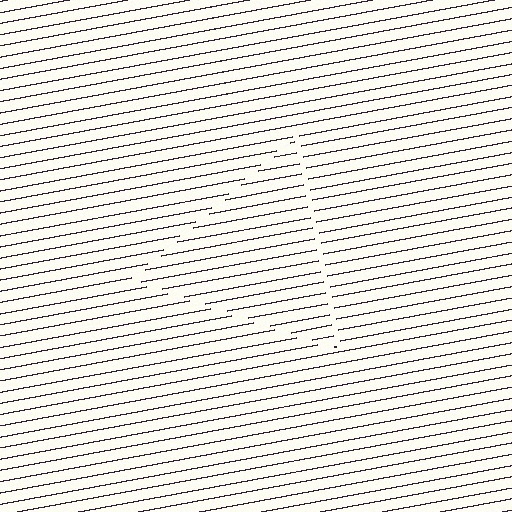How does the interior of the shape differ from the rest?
The interior of the shape contains the same grating, shifted by half a period — the contour is defined by the phase discontinuity where line-ends from the inner and outer gratings abut.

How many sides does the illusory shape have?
3 sides — the line-ends trace a triangle.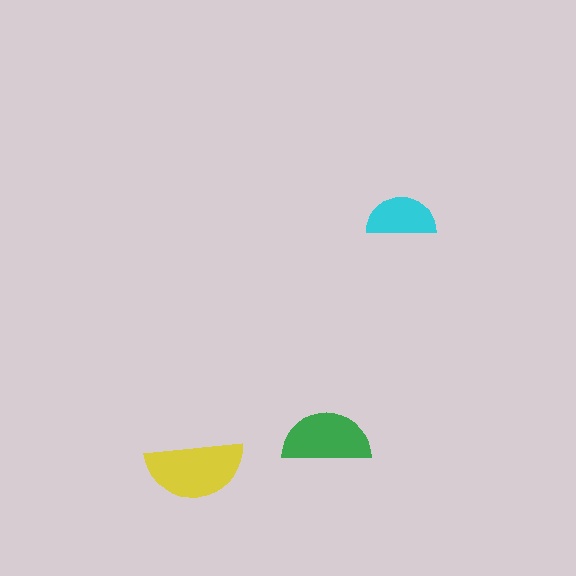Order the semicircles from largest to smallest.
the yellow one, the green one, the cyan one.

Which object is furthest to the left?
The yellow semicircle is leftmost.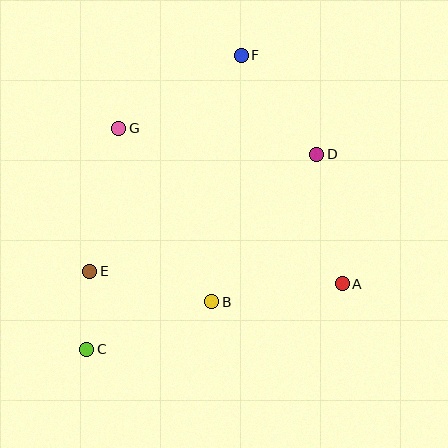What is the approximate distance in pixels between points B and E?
The distance between B and E is approximately 126 pixels.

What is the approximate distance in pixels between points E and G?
The distance between E and G is approximately 146 pixels.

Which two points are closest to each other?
Points C and E are closest to each other.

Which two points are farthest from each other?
Points C and F are farthest from each other.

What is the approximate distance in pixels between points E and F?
The distance between E and F is approximately 264 pixels.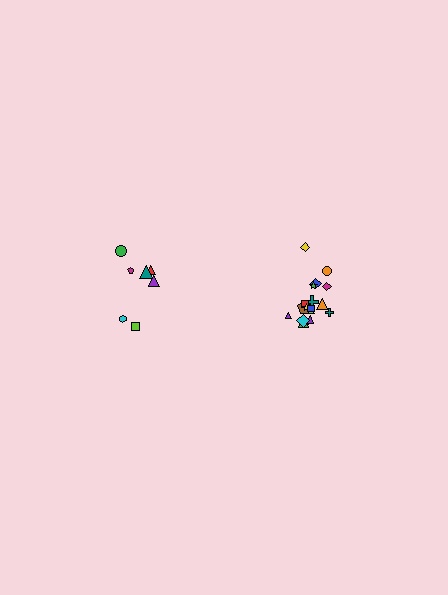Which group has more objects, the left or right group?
The right group.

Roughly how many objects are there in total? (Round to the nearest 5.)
Roughly 25 objects in total.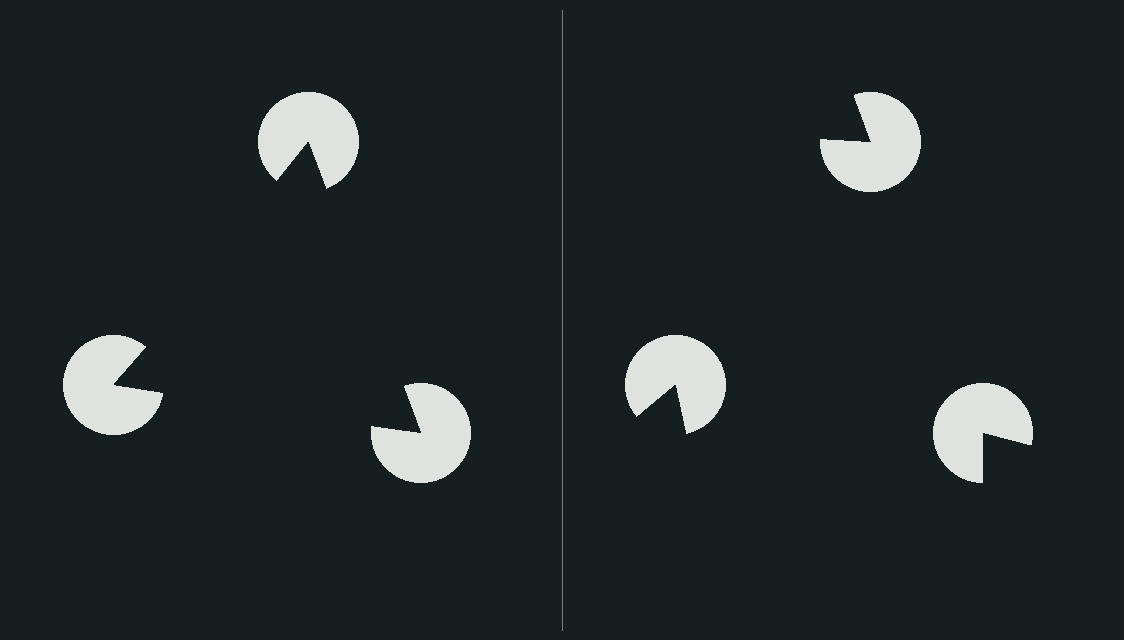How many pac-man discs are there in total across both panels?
6 — 3 on each side.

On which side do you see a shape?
An illusory triangle appears on the left side. On the right side the wedge cuts are rotated, so no coherent shape forms.